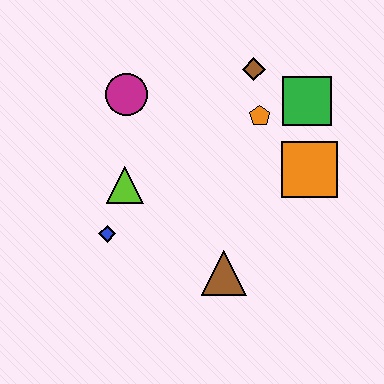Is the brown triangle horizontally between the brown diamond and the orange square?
No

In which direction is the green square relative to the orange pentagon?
The green square is to the right of the orange pentagon.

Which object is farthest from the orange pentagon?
The blue diamond is farthest from the orange pentagon.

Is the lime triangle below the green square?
Yes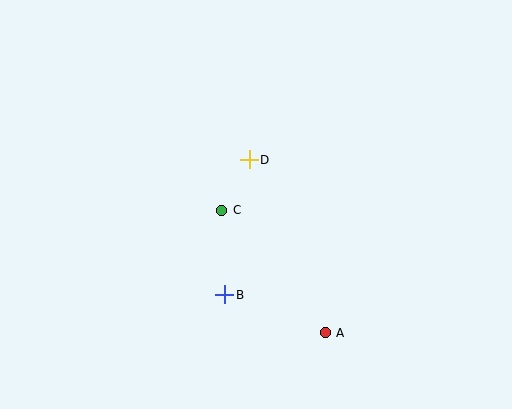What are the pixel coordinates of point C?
Point C is at (221, 210).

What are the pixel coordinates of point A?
Point A is at (325, 333).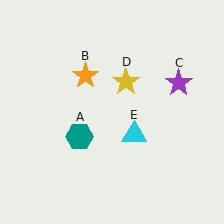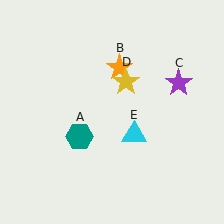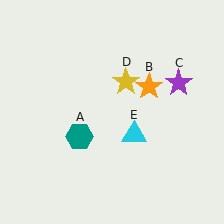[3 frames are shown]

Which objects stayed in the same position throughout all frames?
Teal hexagon (object A) and purple star (object C) and yellow star (object D) and cyan triangle (object E) remained stationary.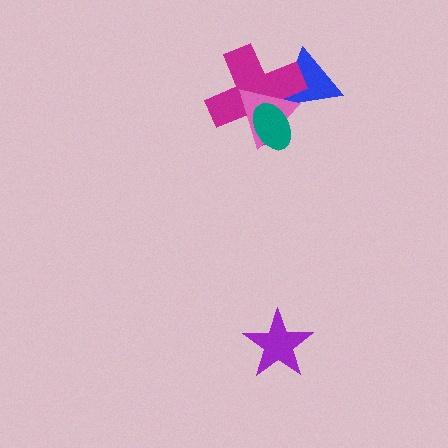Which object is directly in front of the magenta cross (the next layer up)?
The pink triangle is directly in front of the magenta cross.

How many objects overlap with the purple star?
0 objects overlap with the purple star.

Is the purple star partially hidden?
No, no other shape covers it.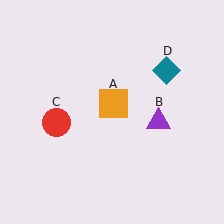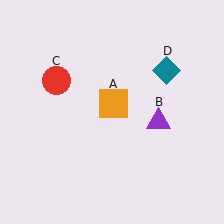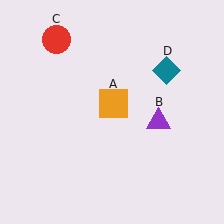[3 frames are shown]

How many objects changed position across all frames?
1 object changed position: red circle (object C).